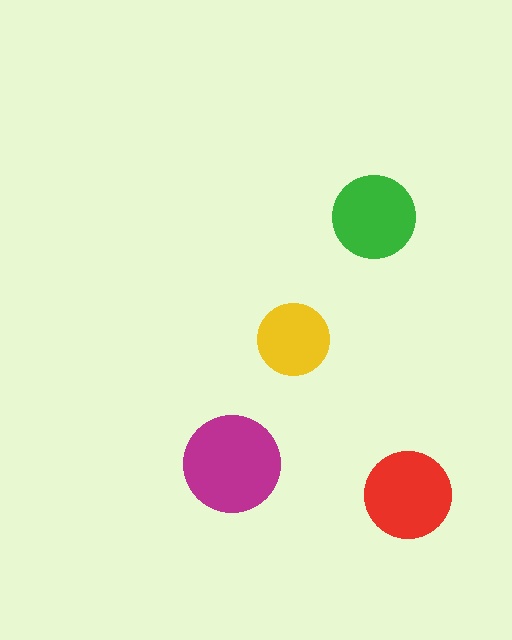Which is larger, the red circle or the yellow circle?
The red one.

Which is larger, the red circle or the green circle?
The red one.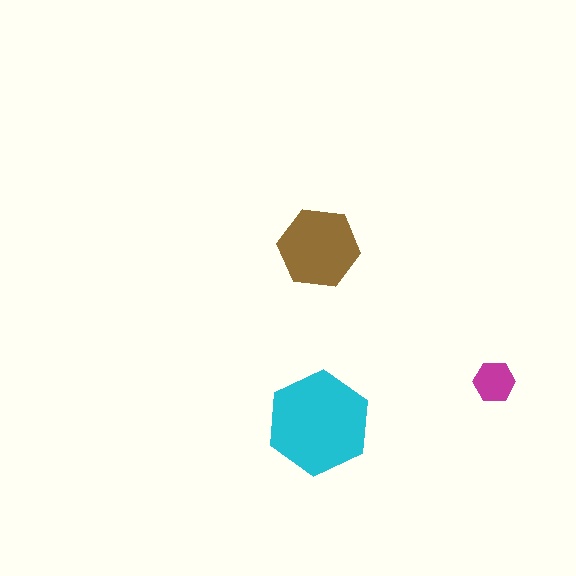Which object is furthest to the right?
The magenta hexagon is rightmost.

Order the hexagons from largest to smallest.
the cyan one, the brown one, the magenta one.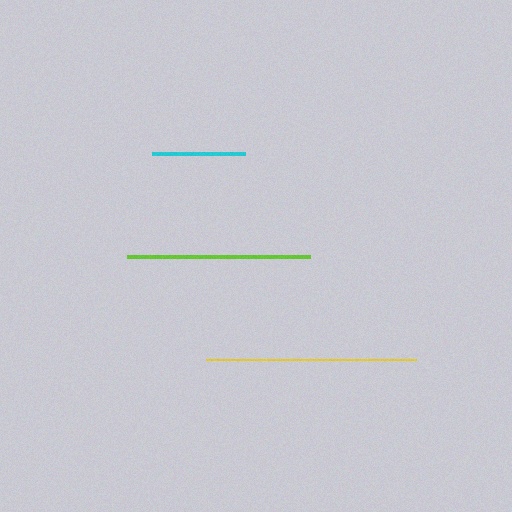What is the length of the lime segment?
The lime segment is approximately 183 pixels long.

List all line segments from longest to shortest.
From longest to shortest: yellow, lime, cyan.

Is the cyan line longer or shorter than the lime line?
The lime line is longer than the cyan line.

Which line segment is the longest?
The yellow line is the longest at approximately 210 pixels.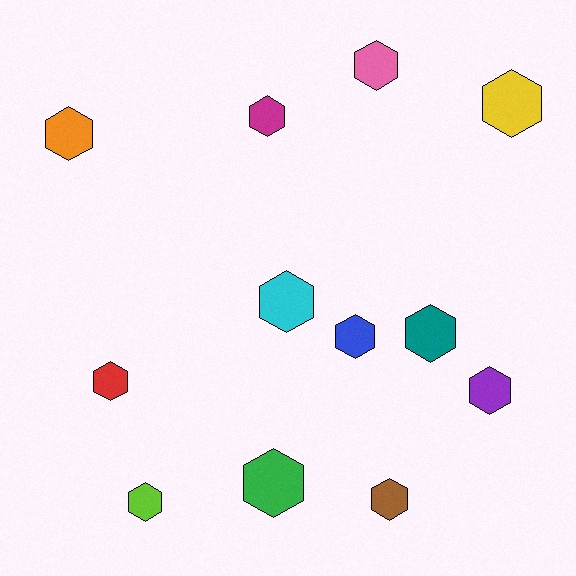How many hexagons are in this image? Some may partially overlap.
There are 12 hexagons.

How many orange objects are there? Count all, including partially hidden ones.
There is 1 orange object.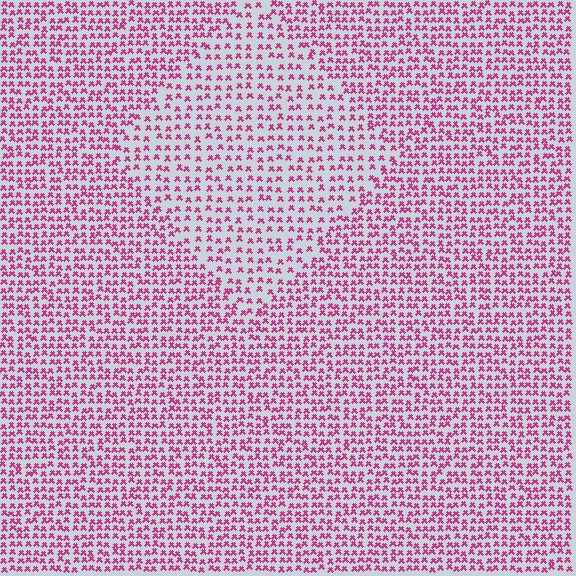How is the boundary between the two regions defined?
The boundary is defined by a change in element density (approximately 1.6x ratio). All elements are the same color, size, and shape.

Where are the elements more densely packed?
The elements are more densely packed outside the diamond boundary.